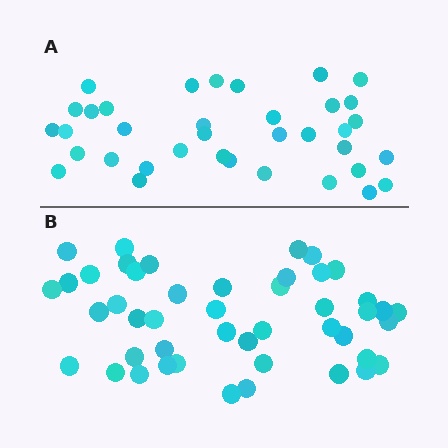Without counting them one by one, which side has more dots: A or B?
Region B (the bottom region) has more dots.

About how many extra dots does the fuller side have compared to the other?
Region B has roughly 10 or so more dots than region A.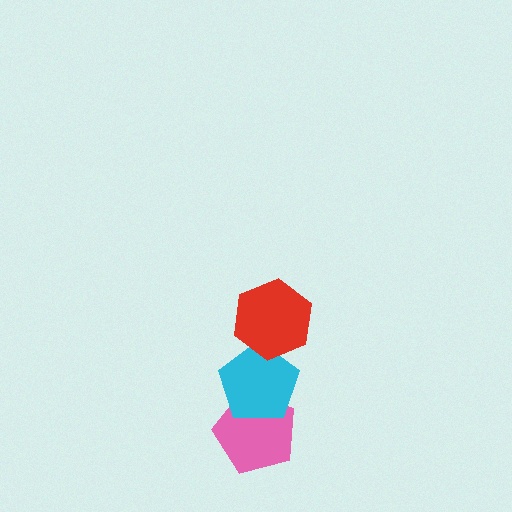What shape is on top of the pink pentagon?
The cyan pentagon is on top of the pink pentagon.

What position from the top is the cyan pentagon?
The cyan pentagon is 2nd from the top.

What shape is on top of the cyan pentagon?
The red hexagon is on top of the cyan pentagon.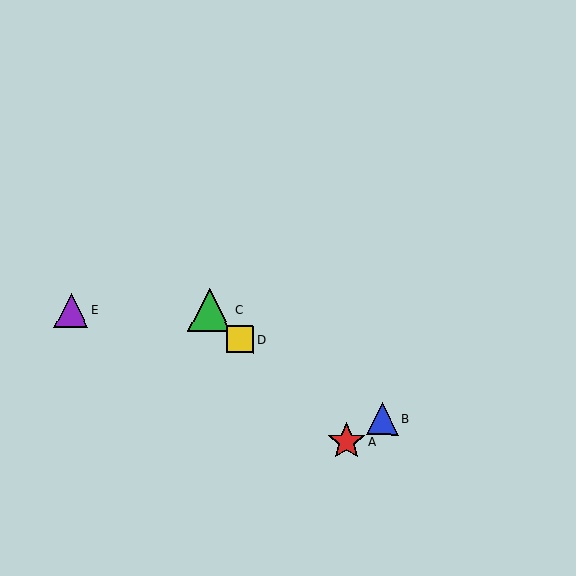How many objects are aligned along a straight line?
3 objects (A, C, D) are aligned along a straight line.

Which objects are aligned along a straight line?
Objects A, C, D are aligned along a straight line.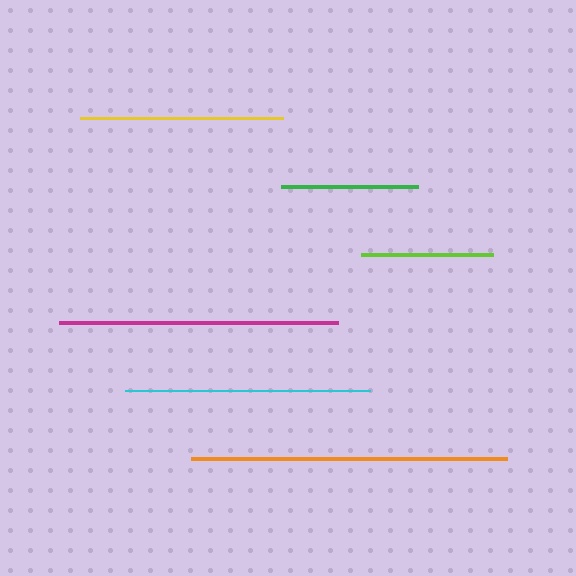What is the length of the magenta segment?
The magenta segment is approximately 279 pixels long.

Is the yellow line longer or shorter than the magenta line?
The magenta line is longer than the yellow line.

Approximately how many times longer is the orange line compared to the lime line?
The orange line is approximately 2.4 times the length of the lime line.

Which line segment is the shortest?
The lime line is the shortest at approximately 133 pixels.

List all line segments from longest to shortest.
From longest to shortest: orange, magenta, cyan, yellow, green, lime.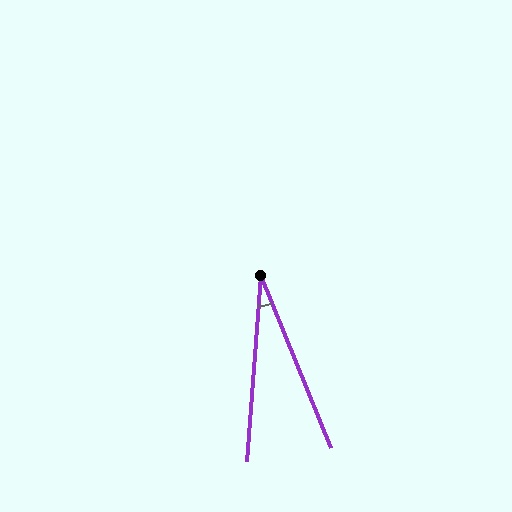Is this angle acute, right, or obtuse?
It is acute.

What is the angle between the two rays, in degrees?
Approximately 26 degrees.